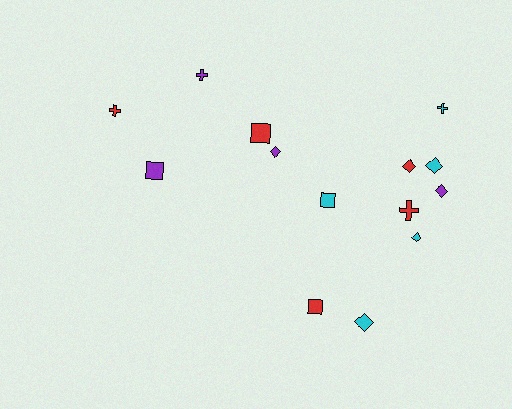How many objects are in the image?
There are 14 objects.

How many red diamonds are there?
There is 1 red diamond.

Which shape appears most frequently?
Diamond, with 6 objects.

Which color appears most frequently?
Cyan, with 5 objects.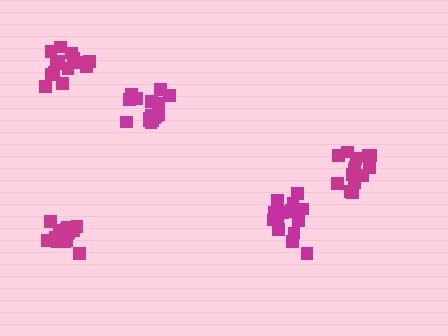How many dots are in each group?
Group 1: 15 dots, Group 2: 15 dots, Group 3: 17 dots, Group 4: 15 dots, Group 5: 17 dots (79 total).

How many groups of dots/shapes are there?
There are 5 groups.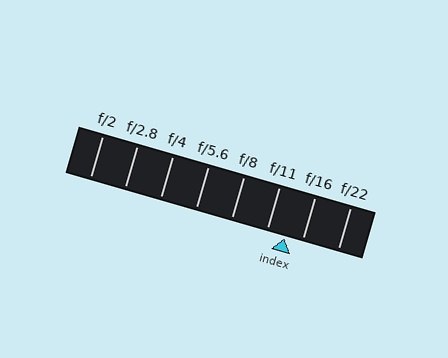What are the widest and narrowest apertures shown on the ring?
The widest aperture shown is f/2 and the narrowest is f/22.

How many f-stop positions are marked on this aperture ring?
There are 8 f-stop positions marked.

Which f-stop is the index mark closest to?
The index mark is closest to f/16.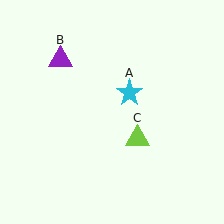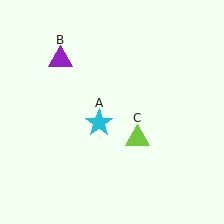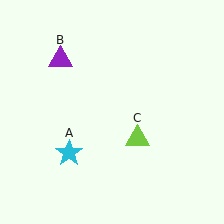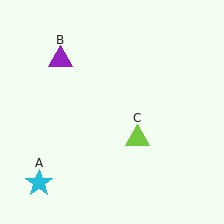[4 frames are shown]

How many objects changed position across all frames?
1 object changed position: cyan star (object A).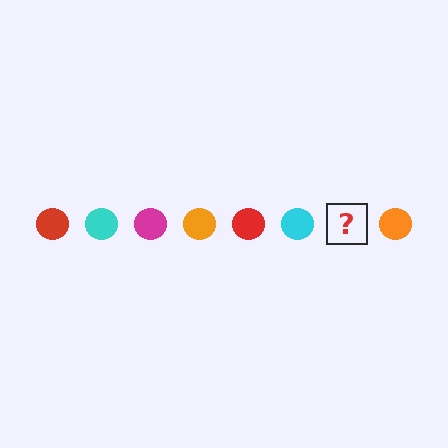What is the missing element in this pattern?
The missing element is a magenta circle.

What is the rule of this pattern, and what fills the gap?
The rule is that the pattern cycles through red, cyan, magenta, orange circles. The gap should be filled with a magenta circle.